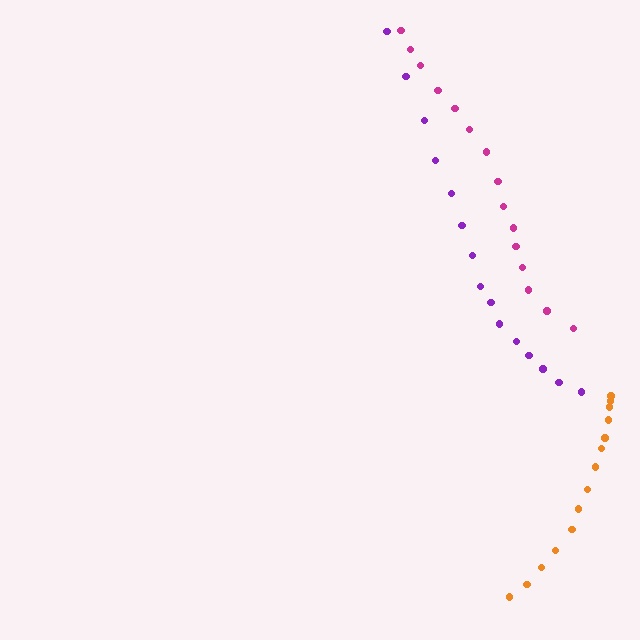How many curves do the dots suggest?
There are 3 distinct paths.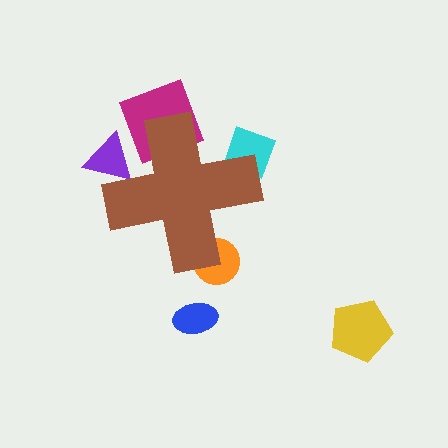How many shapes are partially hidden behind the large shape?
4 shapes are partially hidden.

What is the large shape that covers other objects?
A brown cross.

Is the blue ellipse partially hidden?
No, the blue ellipse is fully visible.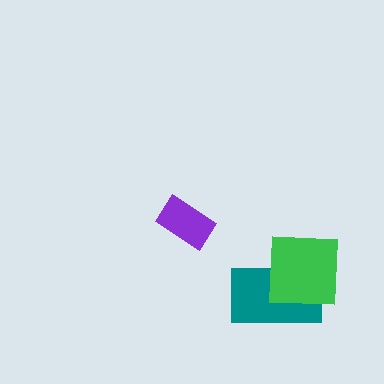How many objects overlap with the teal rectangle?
1 object overlaps with the teal rectangle.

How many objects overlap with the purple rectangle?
0 objects overlap with the purple rectangle.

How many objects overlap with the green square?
1 object overlaps with the green square.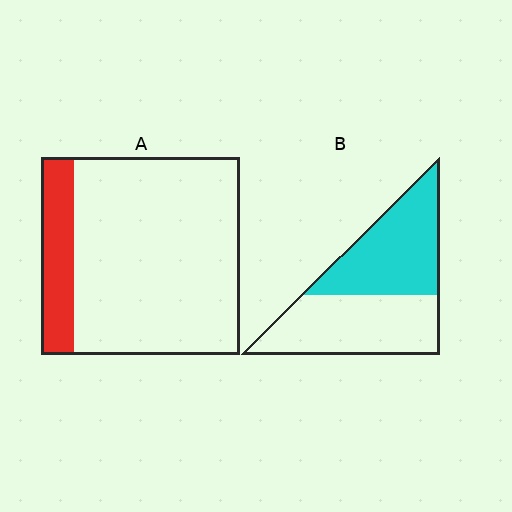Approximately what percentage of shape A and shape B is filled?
A is approximately 15% and B is approximately 50%.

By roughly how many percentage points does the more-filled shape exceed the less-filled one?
By roughly 30 percentage points (B over A).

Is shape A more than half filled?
No.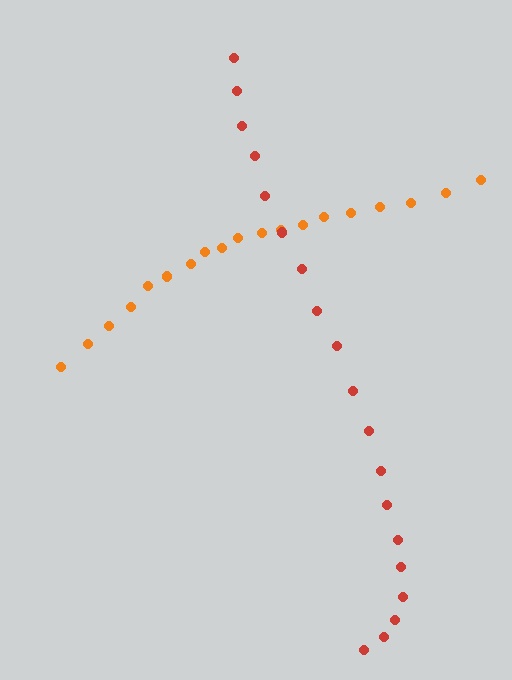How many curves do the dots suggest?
There are 2 distinct paths.